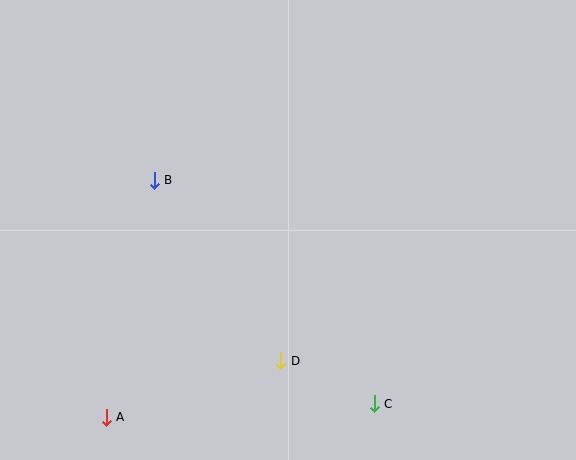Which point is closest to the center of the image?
Point D at (281, 361) is closest to the center.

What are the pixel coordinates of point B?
Point B is at (154, 180).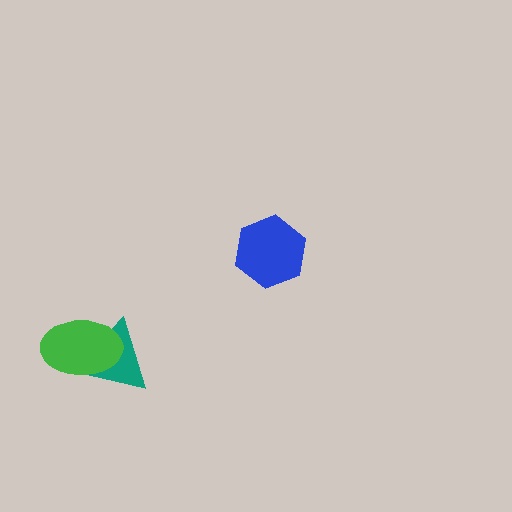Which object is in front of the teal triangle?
The green ellipse is in front of the teal triangle.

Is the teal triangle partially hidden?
Yes, it is partially covered by another shape.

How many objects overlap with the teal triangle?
1 object overlaps with the teal triangle.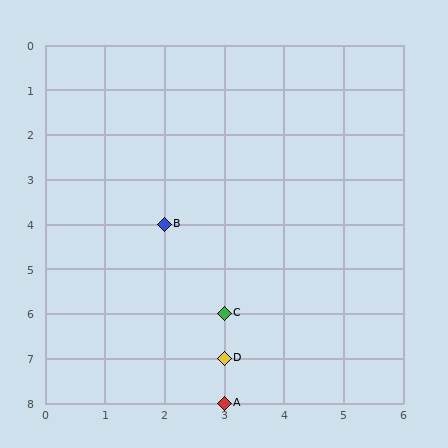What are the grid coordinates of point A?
Point A is at grid coordinates (3, 8).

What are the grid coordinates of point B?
Point B is at grid coordinates (2, 4).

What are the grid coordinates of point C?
Point C is at grid coordinates (3, 6).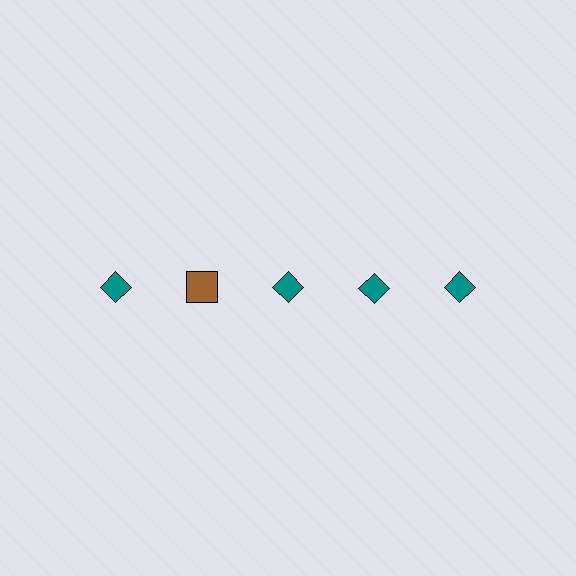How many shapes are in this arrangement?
There are 5 shapes arranged in a grid pattern.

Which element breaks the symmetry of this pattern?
The brown square in the top row, second from left column breaks the symmetry. All other shapes are teal diamonds.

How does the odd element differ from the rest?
It differs in both color (brown instead of teal) and shape (square instead of diamond).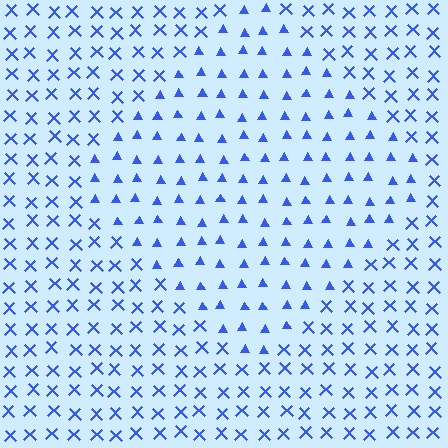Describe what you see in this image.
The image is filled with small blue elements arranged in a uniform grid. A diamond-shaped region contains triangles, while the surrounding area contains X marks. The boundary is defined purely by the change in element shape.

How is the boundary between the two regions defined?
The boundary is defined by a change in element shape: triangles inside vs. X marks outside. All elements share the same color and spacing.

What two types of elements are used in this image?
The image uses triangles inside the diamond region and X marks outside it.